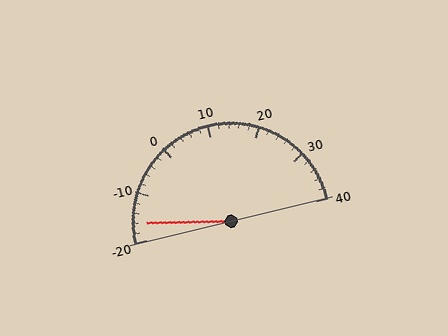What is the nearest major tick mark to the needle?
The nearest major tick mark is -20.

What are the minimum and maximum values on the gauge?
The gauge ranges from -20 to 40.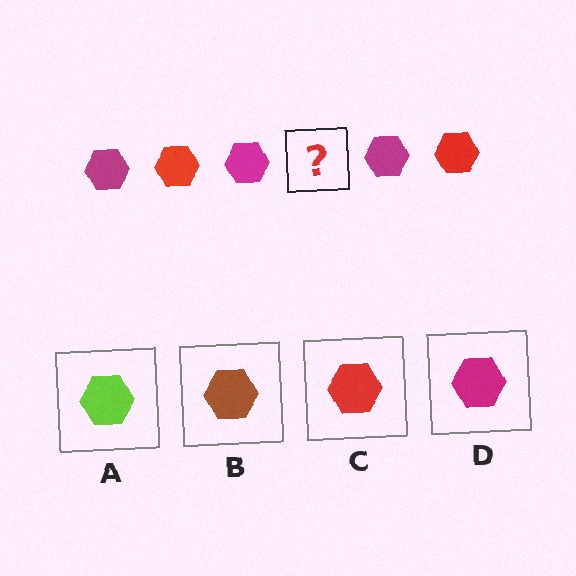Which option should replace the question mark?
Option C.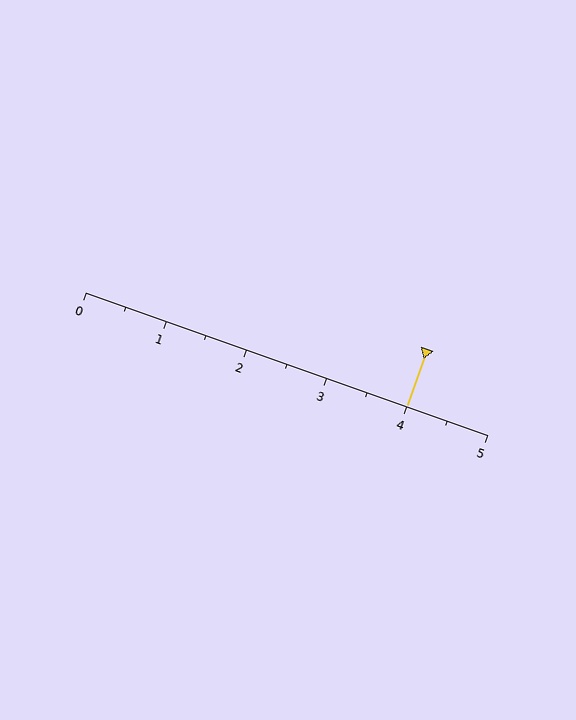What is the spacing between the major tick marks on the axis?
The major ticks are spaced 1 apart.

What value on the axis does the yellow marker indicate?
The marker indicates approximately 4.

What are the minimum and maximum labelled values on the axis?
The axis runs from 0 to 5.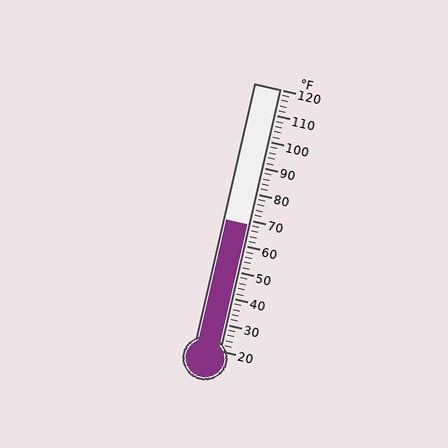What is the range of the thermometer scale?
The thermometer scale ranges from 20°F to 120°F.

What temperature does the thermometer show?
The thermometer shows approximately 68°F.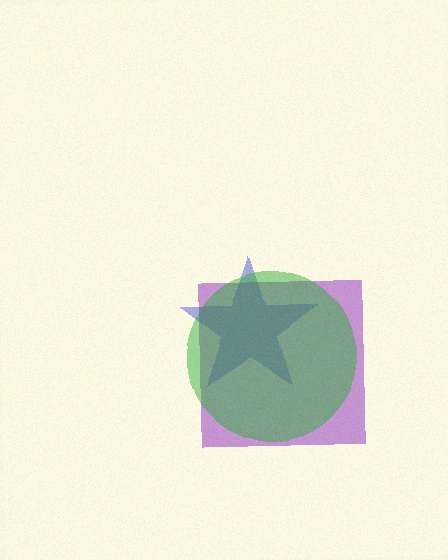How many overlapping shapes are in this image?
There are 3 overlapping shapes in the image.